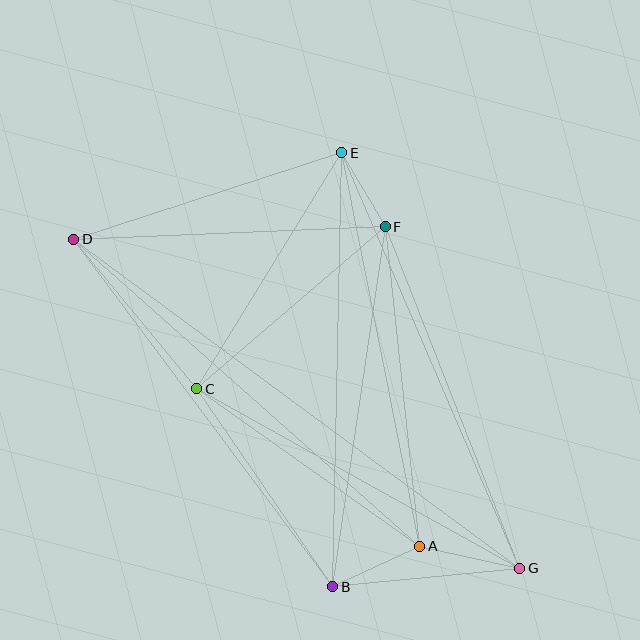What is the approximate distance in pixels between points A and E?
The distance between A and E is approximately 401 pixels.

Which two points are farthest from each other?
Points D and G are farthest from each other.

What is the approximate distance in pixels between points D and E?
The distance between D and E is approximately 282 pixels.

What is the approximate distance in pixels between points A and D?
The distance between A and D is approximately 462 pixels.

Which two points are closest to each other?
Points E and F are closest to each other.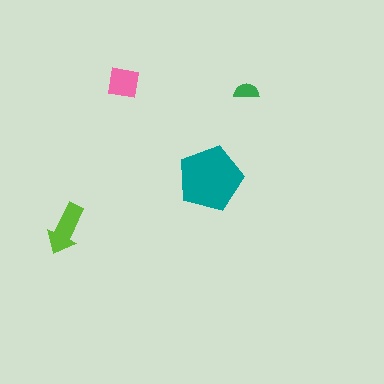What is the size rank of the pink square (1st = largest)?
3rd.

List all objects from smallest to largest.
The green semicircle, the pink square, the lime arrow, the teal pentagon.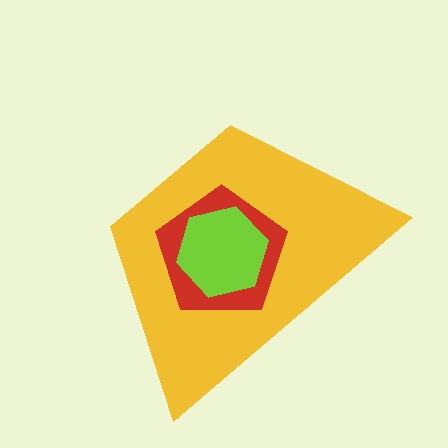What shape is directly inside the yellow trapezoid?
The red pentagon.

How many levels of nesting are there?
3.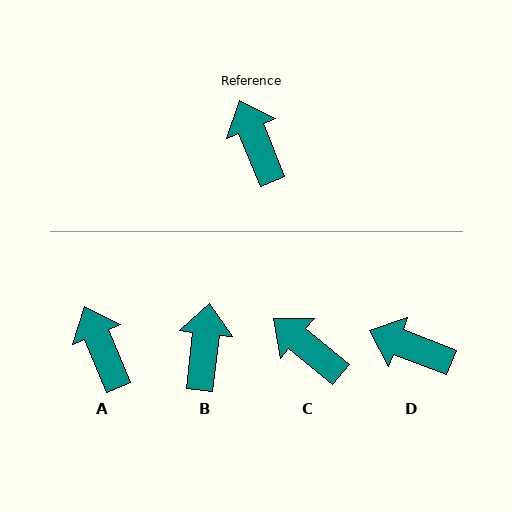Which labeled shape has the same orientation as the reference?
A.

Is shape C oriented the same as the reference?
No, it is off by about 27 degrees.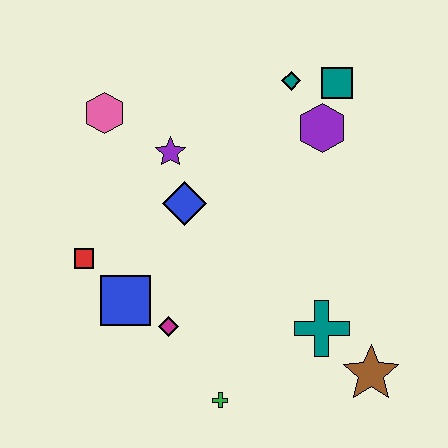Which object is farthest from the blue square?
The teal square is farthest from the blue square.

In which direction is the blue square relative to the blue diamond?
The blue square is below the blue diamond.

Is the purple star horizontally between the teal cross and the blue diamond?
No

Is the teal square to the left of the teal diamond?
No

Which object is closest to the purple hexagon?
The teal square is closest to the purple hexagon.